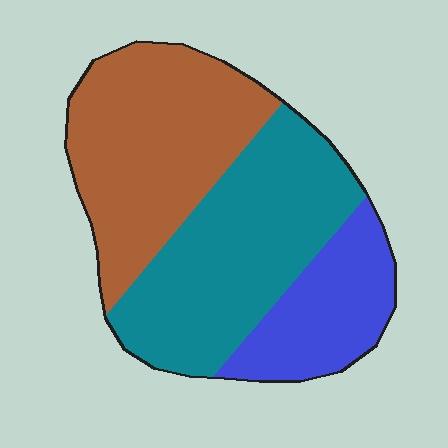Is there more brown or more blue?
Brown.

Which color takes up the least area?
Blue, at roughly 20%.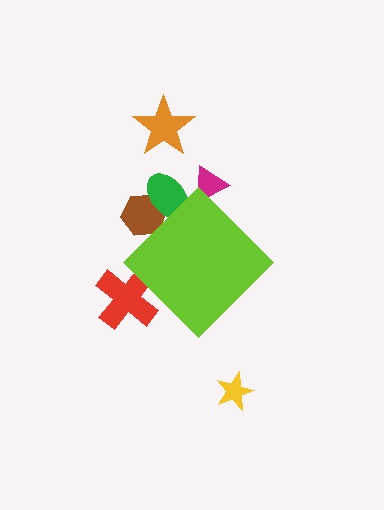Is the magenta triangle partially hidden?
Yes, the magenta triangle is partially hidden behind the lime diamond.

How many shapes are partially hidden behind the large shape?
4 shapes are partially hidden.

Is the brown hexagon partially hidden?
Yes, the brown hexagon is partially hidden behind the lime diamond.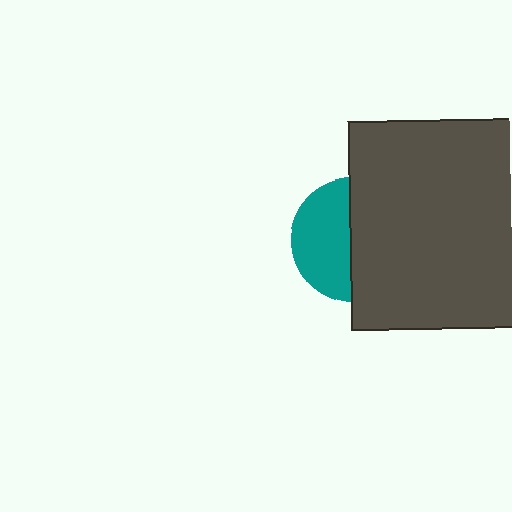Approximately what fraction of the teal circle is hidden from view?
Roughly 54% of the teal circle is hidden behind the dark gray rectangle.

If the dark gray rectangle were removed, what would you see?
You would see the complete teal circle.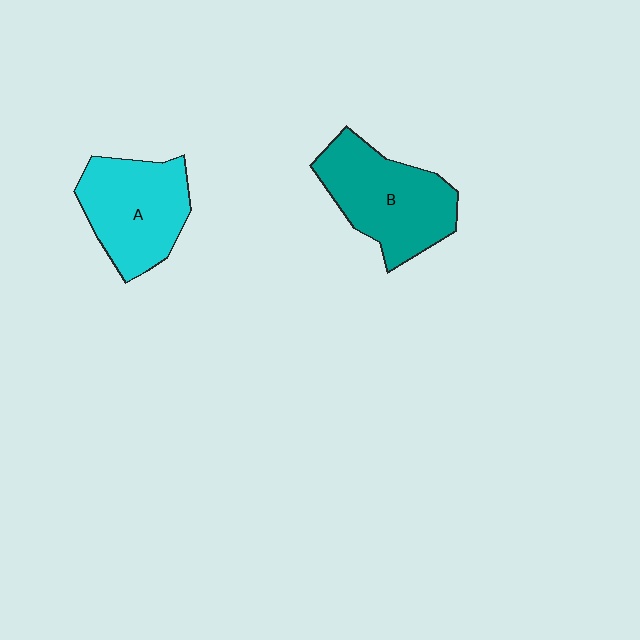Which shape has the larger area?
Shape B (teal).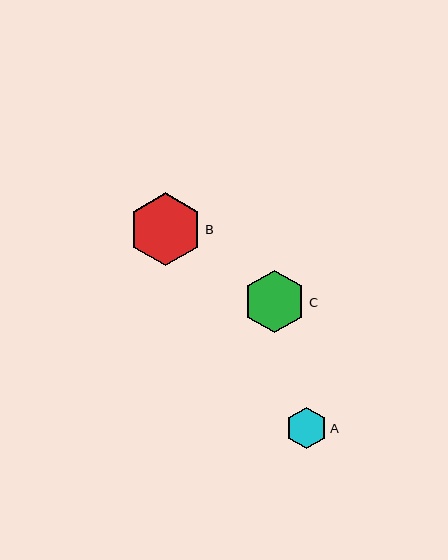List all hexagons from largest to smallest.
From largest to smallest: B, C, A.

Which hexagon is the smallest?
Hexagon A is the smallest with a size of approximately 42 pixels.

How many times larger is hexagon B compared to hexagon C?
Hexagon B is approximately 1.2 times the size of hexagon C.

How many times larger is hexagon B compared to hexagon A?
Hexagon B is approximately 1.7 times the size of hexagon A.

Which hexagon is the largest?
Hexagon B is the largest with a size of approximately 73 pixels.